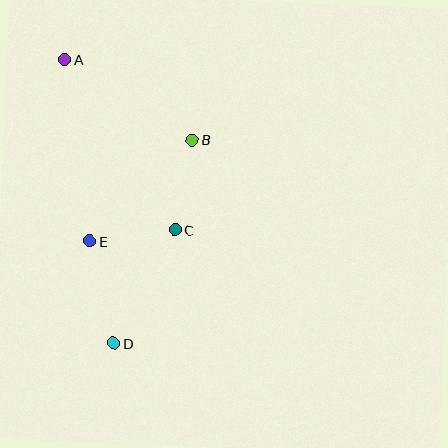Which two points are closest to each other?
Points C and E are closest to each other.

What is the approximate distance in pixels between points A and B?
The distance between A and B is approximately 151 pixels.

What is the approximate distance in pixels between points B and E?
The distance between B and E is approximately 144 pixels.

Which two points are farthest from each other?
Points A and D are farthest from each other.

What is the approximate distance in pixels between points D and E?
The distance between D and E is approximately 105 pixels.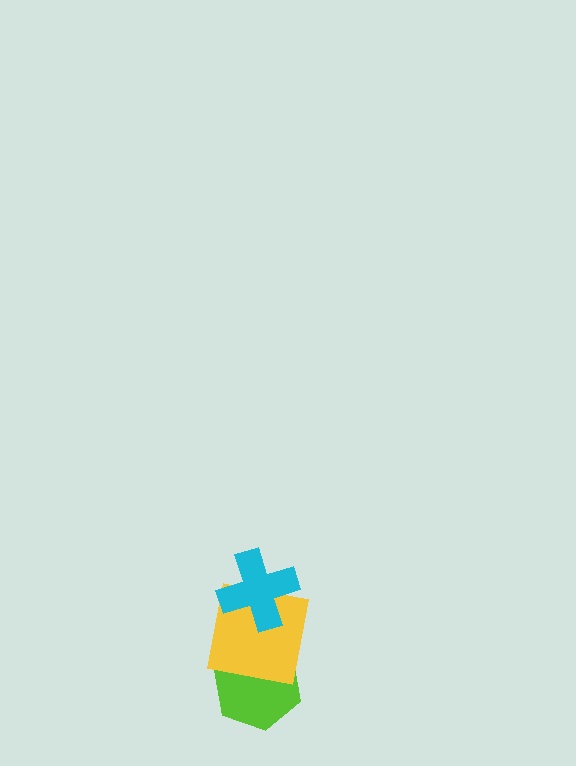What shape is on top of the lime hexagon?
The yellow square is on top of the lime hexagon.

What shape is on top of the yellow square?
The cyan cross is on top of the yellow square.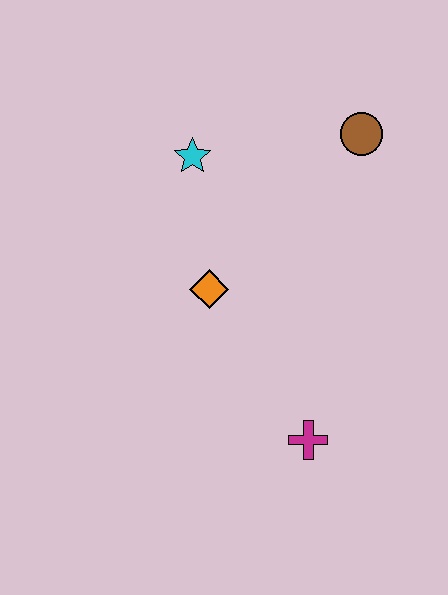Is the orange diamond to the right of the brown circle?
No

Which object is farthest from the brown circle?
The magenta cross is farthest from the brown circle.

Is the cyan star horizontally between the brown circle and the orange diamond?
No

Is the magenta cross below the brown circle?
Yes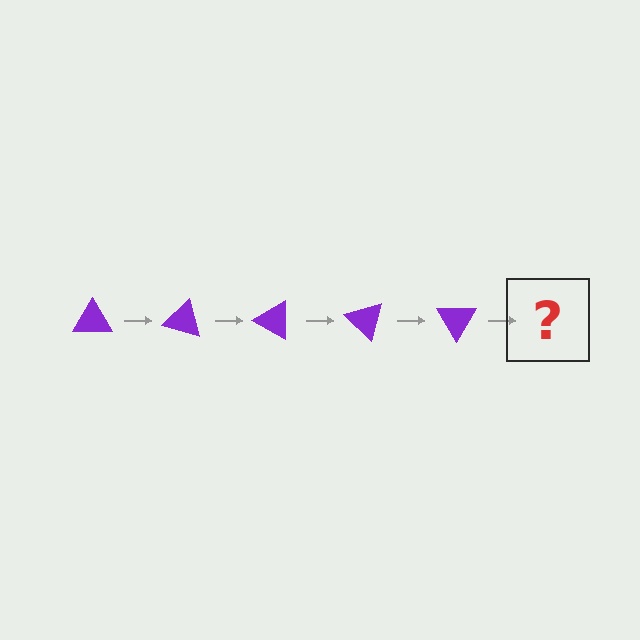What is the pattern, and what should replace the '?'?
The pattern is that the triangle rotates 15 degrees each step. The '?' should be a purple triangle rotated 75 degrees.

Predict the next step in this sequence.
The next step is a purple triangle rotated 75 degrees.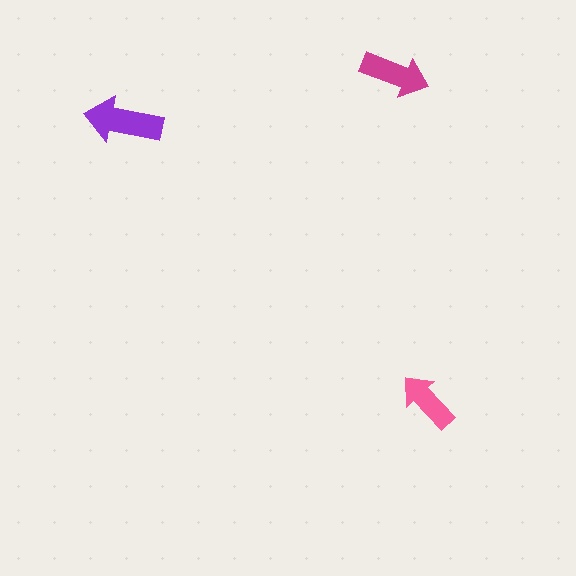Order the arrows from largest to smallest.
the purple one, the magenta one, the pink one.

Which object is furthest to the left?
The purple arrow is leftmost.